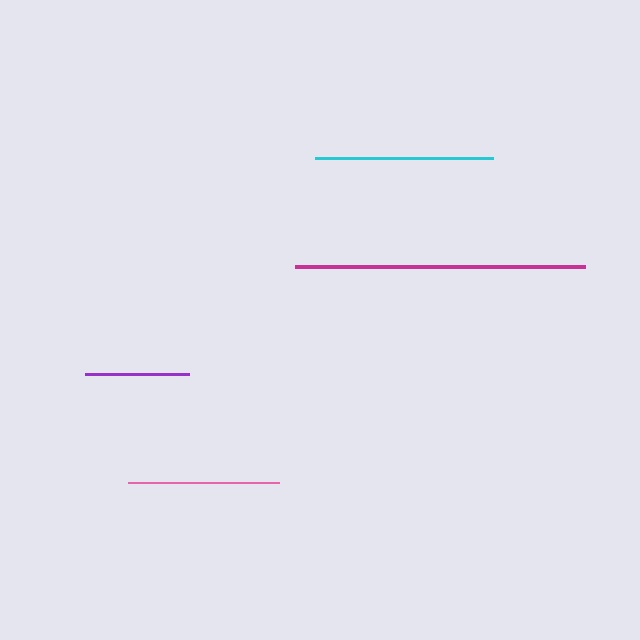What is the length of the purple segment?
The purple segment is approximately 104 pixels long.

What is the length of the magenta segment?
The magenta segment is approximately 290 pixels long.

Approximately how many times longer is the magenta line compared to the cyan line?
The magenta line is approximately 1.6 times the length of the cyan line.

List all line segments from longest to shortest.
From longest to shortest: magenta, cyan, pink, purple.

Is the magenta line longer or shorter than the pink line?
The magenta line is longer than the pink line.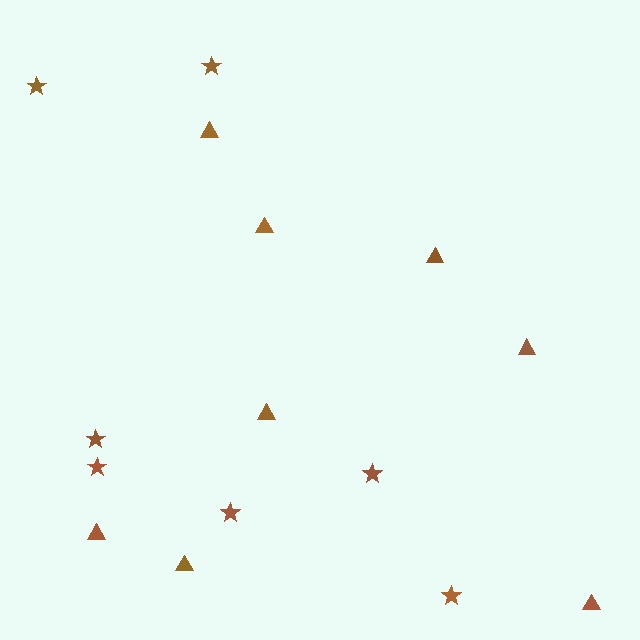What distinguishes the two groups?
There are 2 groups: one group of triangles (8) and one group of stars (7).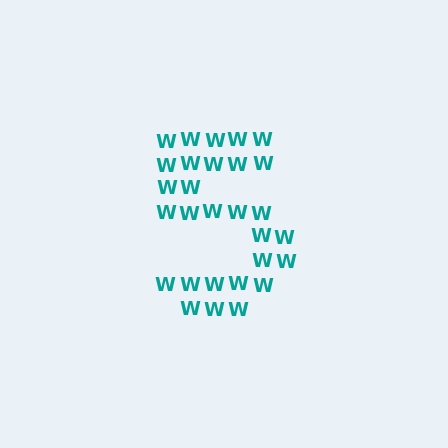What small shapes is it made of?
It is made of small letter W's.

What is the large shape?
The large shape is the digit 5.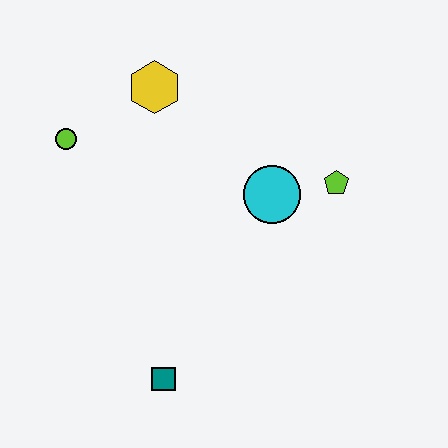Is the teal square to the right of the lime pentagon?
No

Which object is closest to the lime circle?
The yellow hexagon is closest to the lime circle.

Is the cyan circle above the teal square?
Yes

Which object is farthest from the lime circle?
The lime pentagon is farthest from the lime circle.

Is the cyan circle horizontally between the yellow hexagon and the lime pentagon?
Yes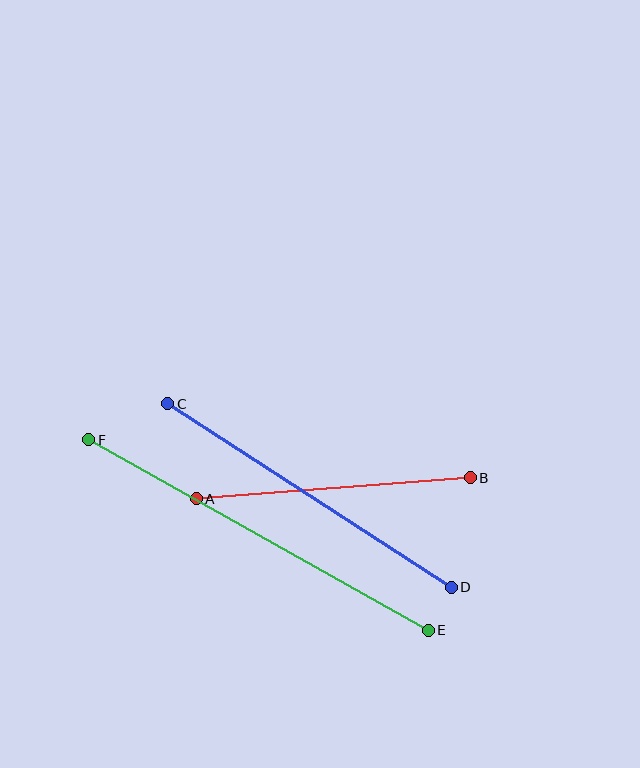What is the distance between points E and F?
The distance is approximately 389 pixels.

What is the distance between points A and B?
The distance is approximately 275 pixels.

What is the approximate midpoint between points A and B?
The midpoint is at approximately (333, 488) pixels.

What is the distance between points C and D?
The distance is approximately 338 pixels.